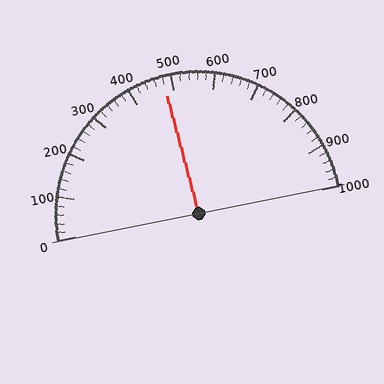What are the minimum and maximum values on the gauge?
The gauge ranges from 0 to 1000.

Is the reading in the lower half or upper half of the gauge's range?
The reading is in the lower half of the range (0 to 1000).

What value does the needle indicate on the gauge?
The needle indicates approximately 480.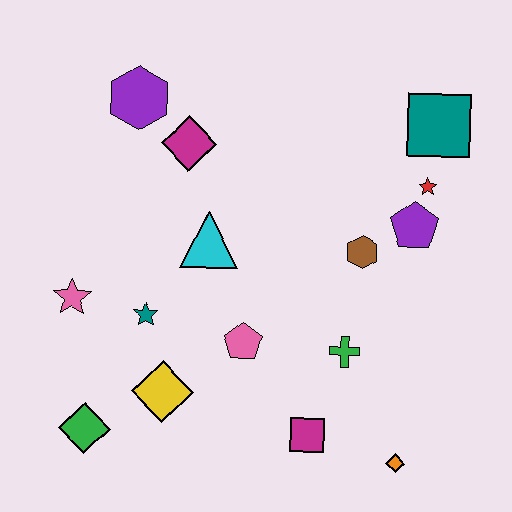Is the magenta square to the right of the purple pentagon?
No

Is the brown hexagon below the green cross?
No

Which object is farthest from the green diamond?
The teal square is farthest from the green diamond.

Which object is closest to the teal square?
The red star is closest to the teal square.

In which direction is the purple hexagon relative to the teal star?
The purple hexagon is above the teal star.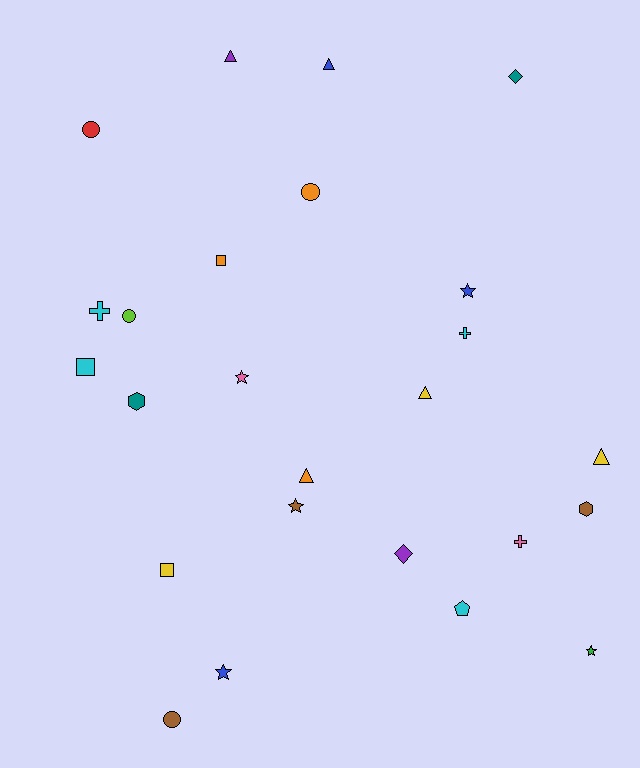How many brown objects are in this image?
There are 3 brown objects.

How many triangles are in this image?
There are 5 triangles.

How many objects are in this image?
There are 25 objects.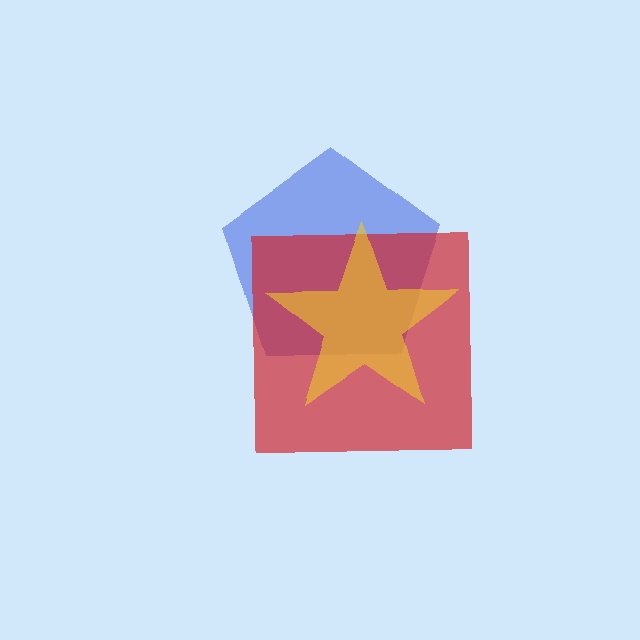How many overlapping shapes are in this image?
There are 3 overlapping shapes in the image.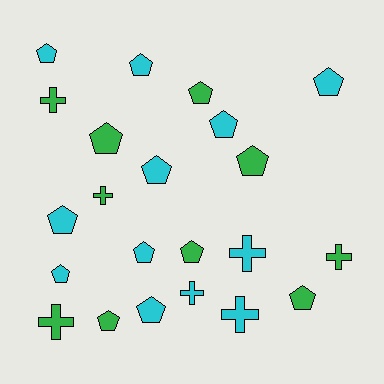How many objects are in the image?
There are 22 objects.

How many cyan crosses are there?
There are 3 cyan crosses.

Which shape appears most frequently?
Pentagon, with 15 objects.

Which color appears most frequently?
Cyan, with 12 objects.